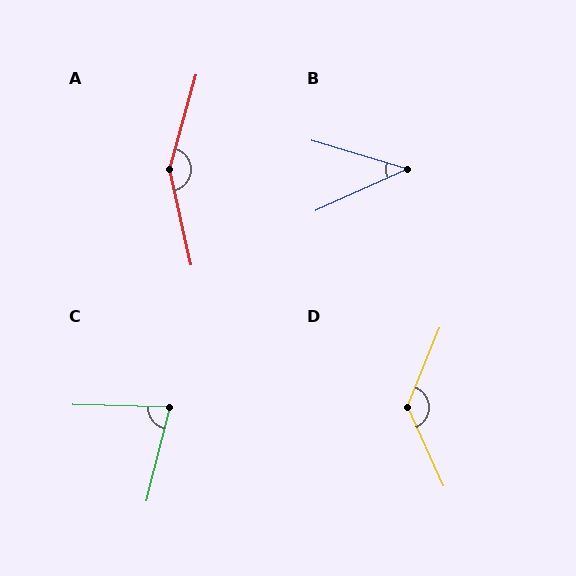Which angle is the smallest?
B, at approximately 41 degrees.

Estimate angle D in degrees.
Approximately 134 degrees.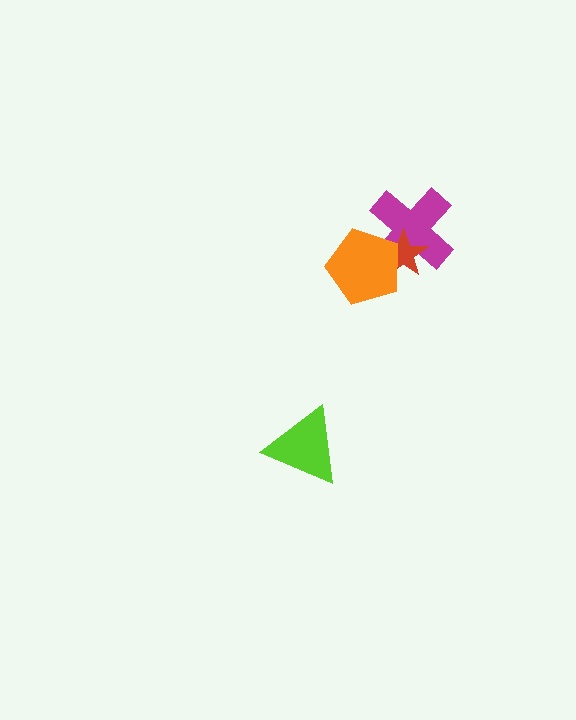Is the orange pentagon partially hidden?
No, no other shape covers it.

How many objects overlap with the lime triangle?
0 objects overlap with the lime triangle.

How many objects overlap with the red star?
2 objects overlap with the red star.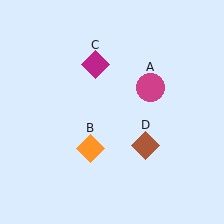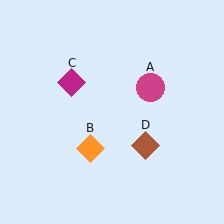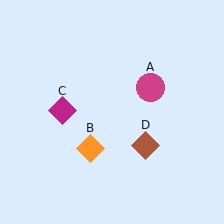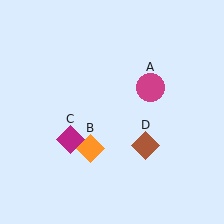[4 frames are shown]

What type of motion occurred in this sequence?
The magenta diamond (object C) rotated counterclockwise around the center of the scene.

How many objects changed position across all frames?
1 object changed position: magenta diamond (object C).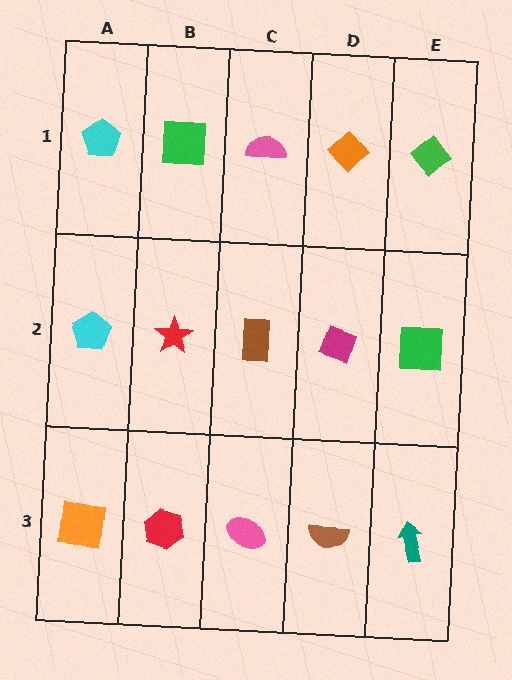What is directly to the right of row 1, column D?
A green diamond.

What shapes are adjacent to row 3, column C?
A brown rectangle (row 2, column C), a red hexagon (row 3, column B), a brown semicircle (row 3, column D).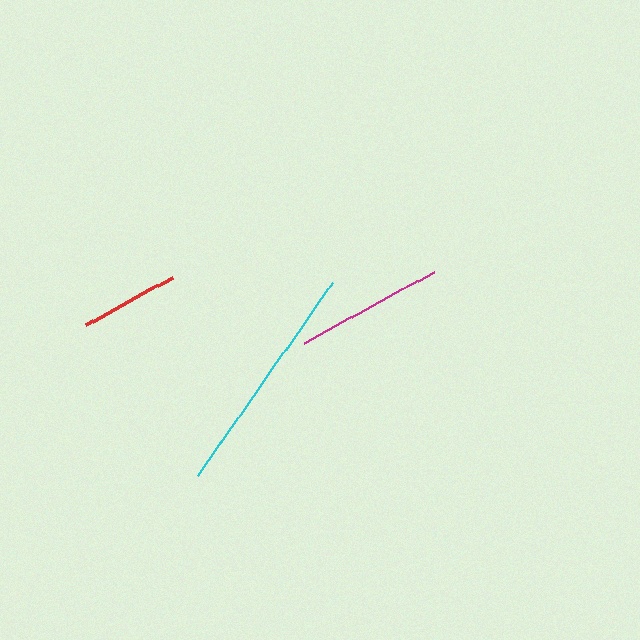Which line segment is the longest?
The cyan line is the longest at approximately 236 pixels.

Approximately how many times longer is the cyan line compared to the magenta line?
The cyan line is approximately 1.6 times the length of the magenta line.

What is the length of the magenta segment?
The magenta segment is approximately 149 pixels long.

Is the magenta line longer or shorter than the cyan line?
The cyan line is longer than the magenta line.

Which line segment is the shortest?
The red line is the shortest at approximately 99 pixels.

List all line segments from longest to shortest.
From longest to shortest: cyan, magenta, red.